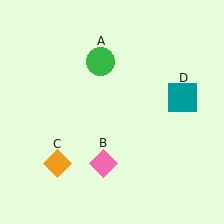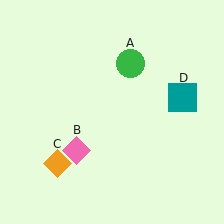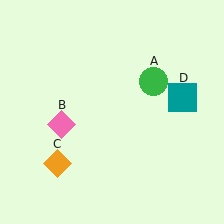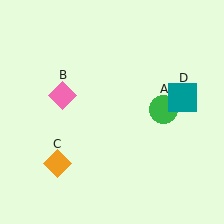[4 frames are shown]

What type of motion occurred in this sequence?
The green circle (object A), pink diamond (object B) rotated clockwise around the center of the scene.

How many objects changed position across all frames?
2 objects changed position: green circle (object A), pink diamond (object B).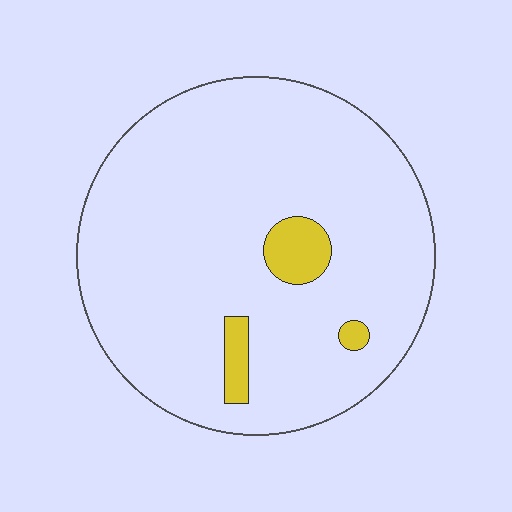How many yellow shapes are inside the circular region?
3.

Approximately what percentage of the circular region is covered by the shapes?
Approximately 5%.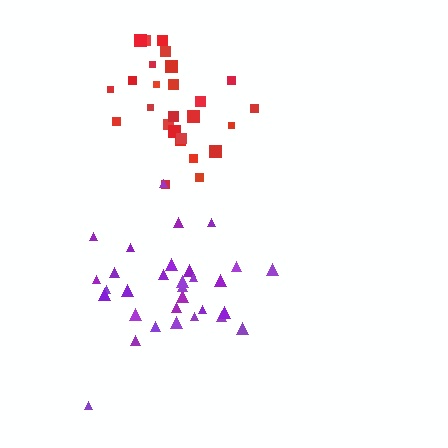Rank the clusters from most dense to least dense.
red, purple.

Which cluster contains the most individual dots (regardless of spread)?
Purple (31).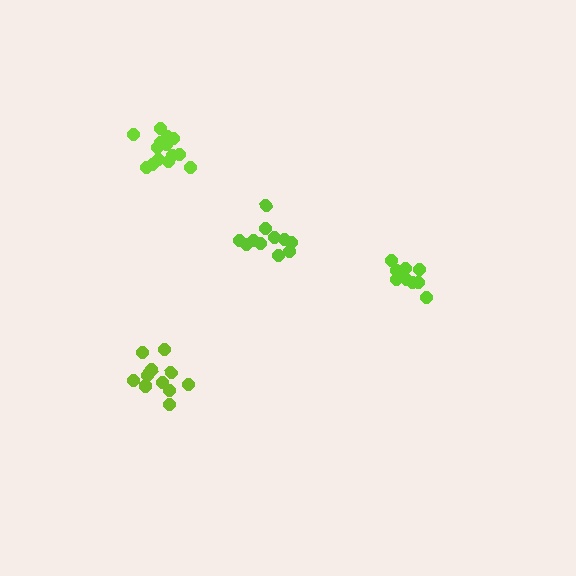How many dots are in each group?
Group 1: 11 dots, Group 2: 11 dots, Group 3: 14 dots, Group 4: 10 dots (46 total).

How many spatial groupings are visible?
There are 4 spatial groupings.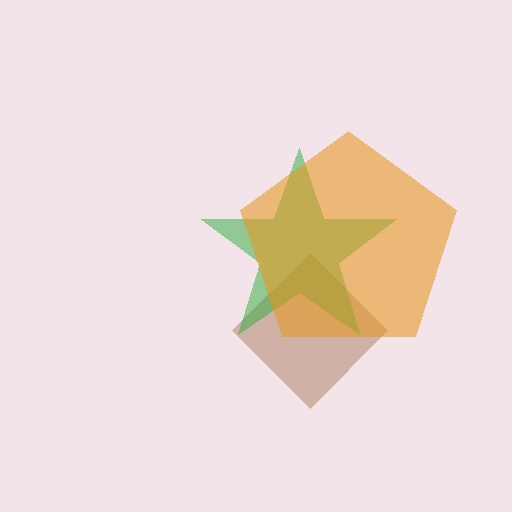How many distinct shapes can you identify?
There are 3 distinct shapes: a brown diamond, a green star, an orange pentagon.